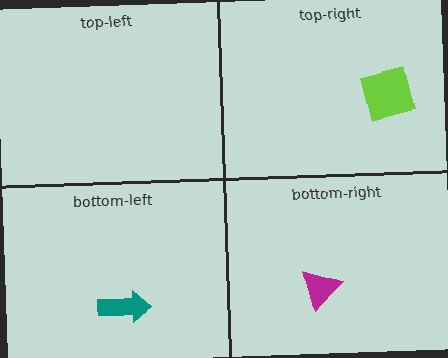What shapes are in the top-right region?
The lime square.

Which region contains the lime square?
The top-right region.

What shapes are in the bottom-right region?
The magenta triangle.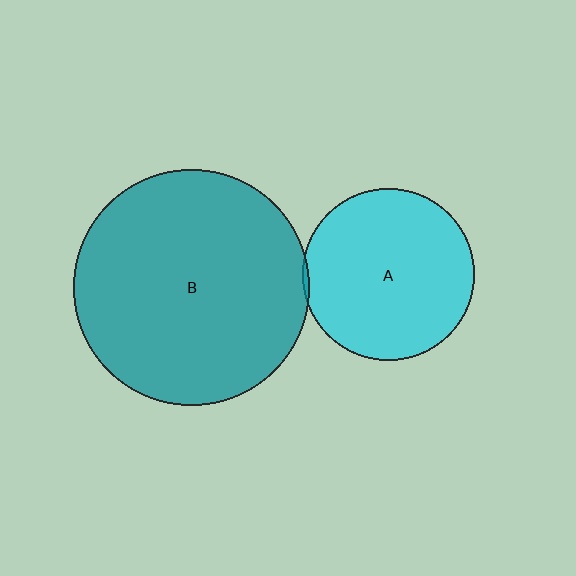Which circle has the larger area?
Circle B (teal).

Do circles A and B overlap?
Yes.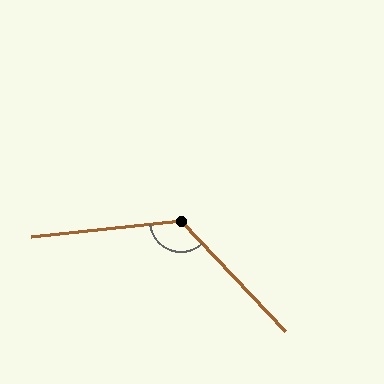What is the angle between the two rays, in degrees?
Approximately 127 degrees.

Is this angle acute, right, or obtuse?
It is obtuse.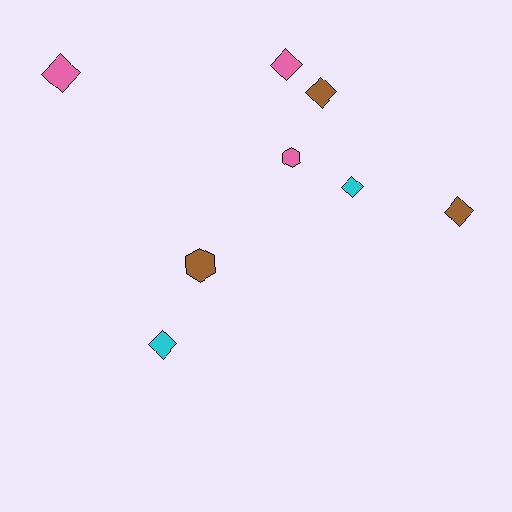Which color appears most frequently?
Brown, with 3 objects.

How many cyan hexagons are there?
There are no cyan hexagons.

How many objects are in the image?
There are 8 objects.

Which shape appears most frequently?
Diamond, with 6 objects.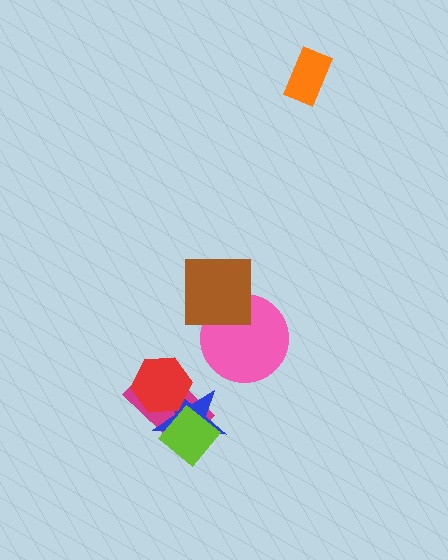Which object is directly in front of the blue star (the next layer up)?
The red hexagon is directly in front of the blue star.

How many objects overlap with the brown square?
1 object overlaps with the brown square.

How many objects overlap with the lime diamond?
2 objects overlap with the lime diamond.